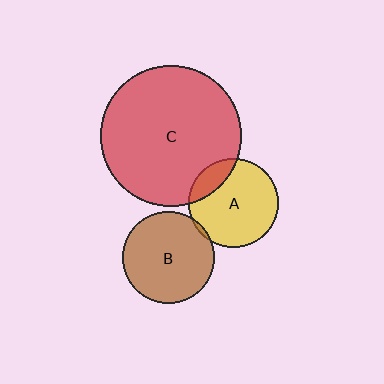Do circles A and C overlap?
Yes.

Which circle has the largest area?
Circle C (red).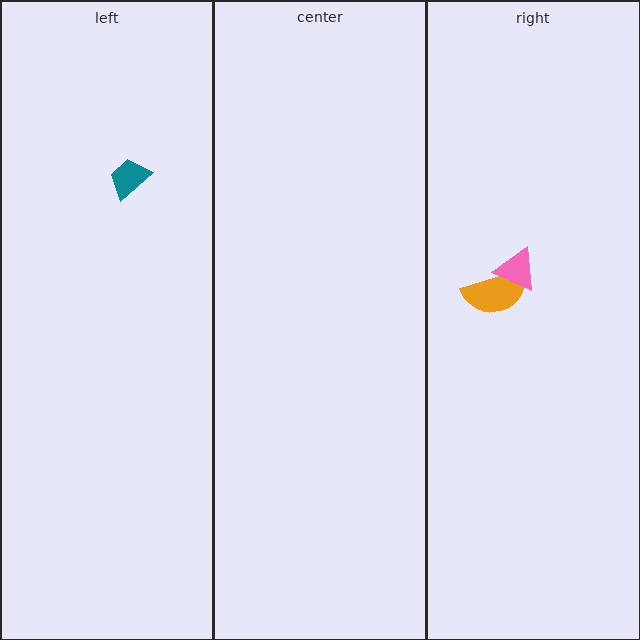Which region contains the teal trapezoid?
The left region.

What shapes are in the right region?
The orange semicircle, the pink triangle.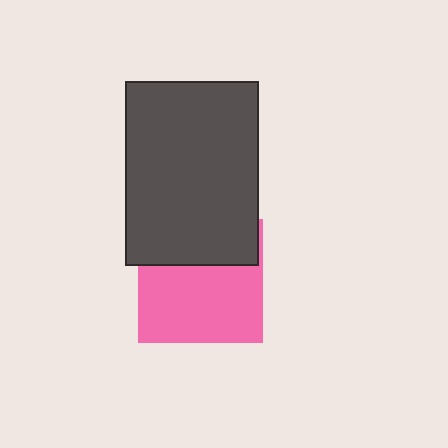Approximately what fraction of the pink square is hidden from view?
Roughly 36% of the pink square is hidden behind the dark gray rectangle.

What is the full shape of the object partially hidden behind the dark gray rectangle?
The partially hidden object is a pink square.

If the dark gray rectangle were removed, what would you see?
You would see the complete pink square.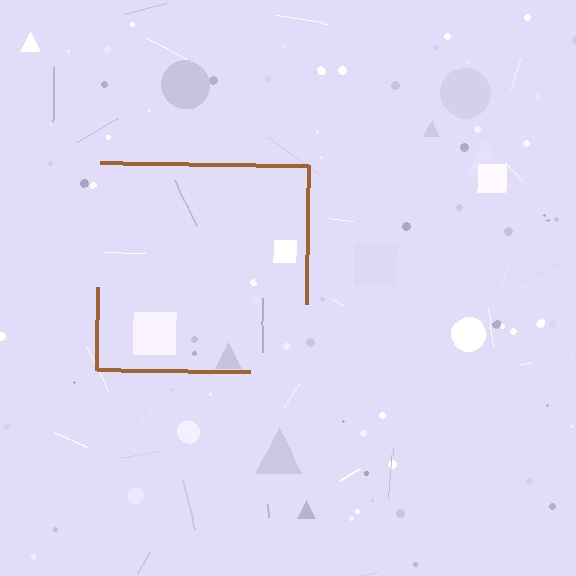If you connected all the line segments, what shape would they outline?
They would outline a square.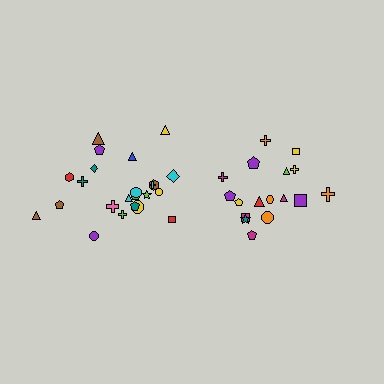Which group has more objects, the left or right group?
The left group.